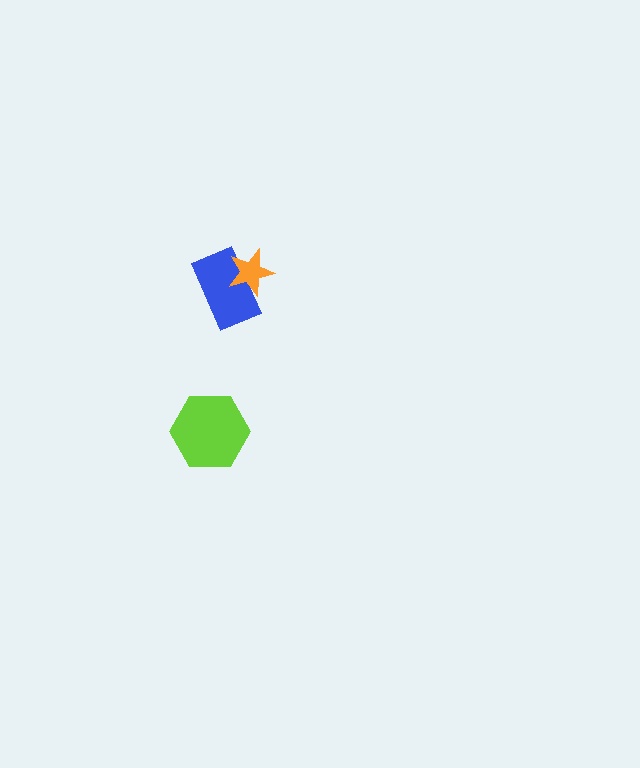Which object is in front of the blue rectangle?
The orange star is in front of the blue rectangle.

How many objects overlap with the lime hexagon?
0 objects overlap with the lime hexagon.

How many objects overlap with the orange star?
1 object overlaps with the orange star.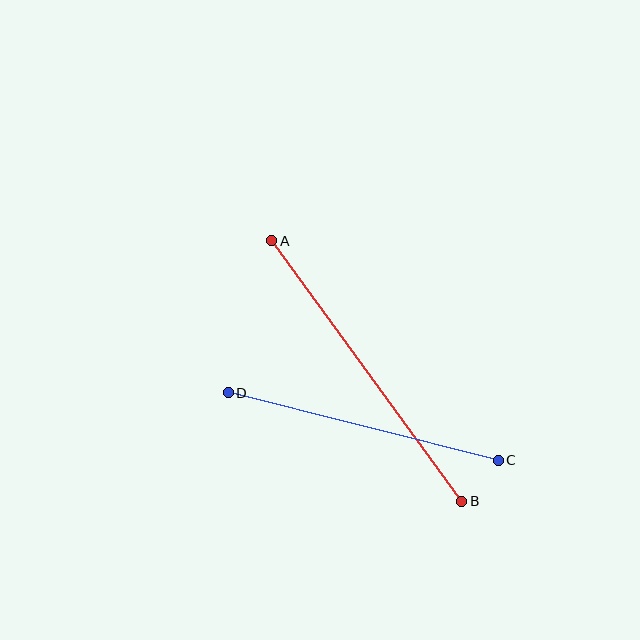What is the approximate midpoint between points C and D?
The midpoint is at approximately (363, 426) pixels.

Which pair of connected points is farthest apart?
Points A and B are farthest apart.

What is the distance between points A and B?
The distance is approximately 322 pixels.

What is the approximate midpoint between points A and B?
The midpoint is at approximately (367, 371) pixels.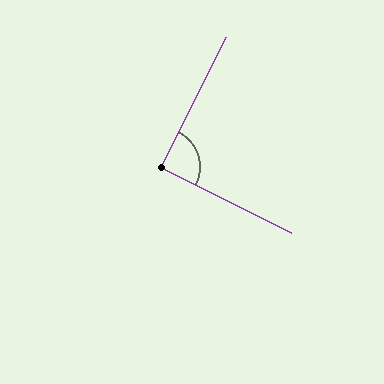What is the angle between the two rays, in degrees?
Approximately 90 degrees.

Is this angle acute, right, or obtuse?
It is approximately a right angle.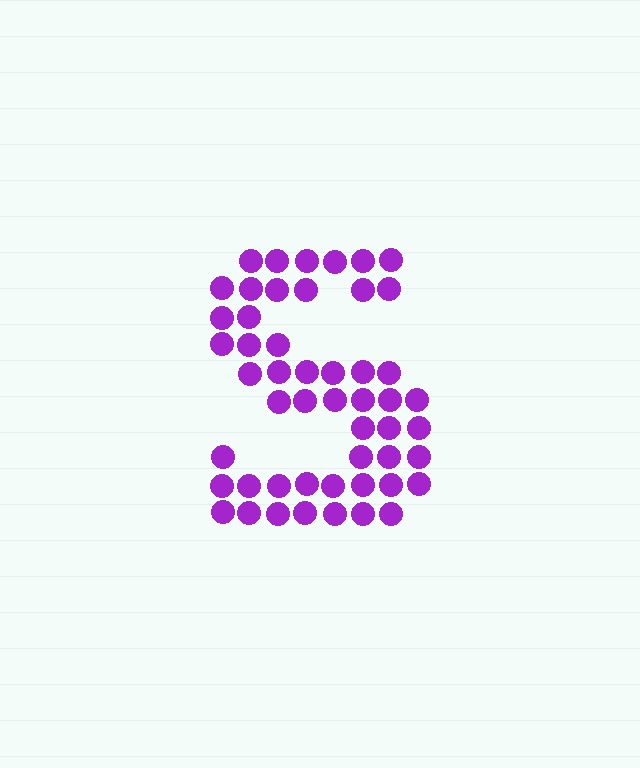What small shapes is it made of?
It is made of small circles.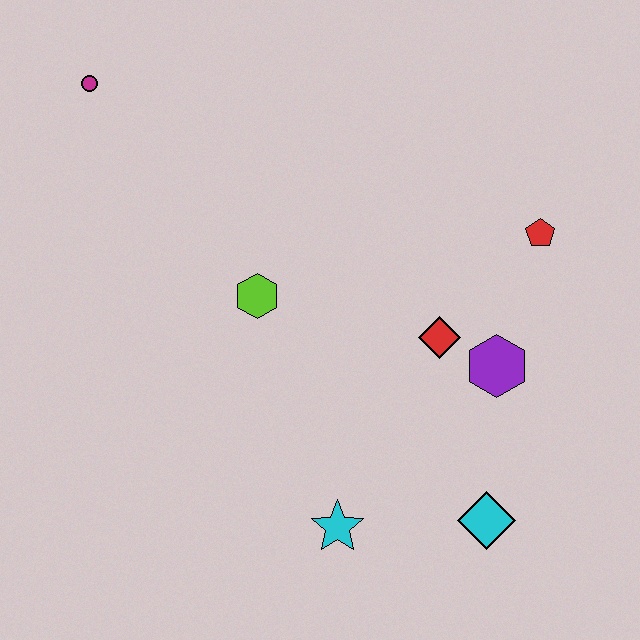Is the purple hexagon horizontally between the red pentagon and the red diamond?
Yes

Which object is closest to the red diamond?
The purple hexagon is closest to the red diamond.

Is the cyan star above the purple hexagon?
No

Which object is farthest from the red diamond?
The magenta circle is farthest from the red diamond.